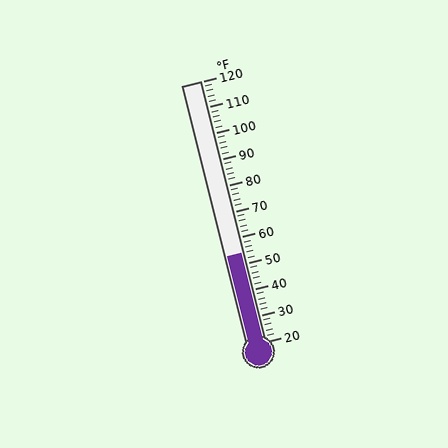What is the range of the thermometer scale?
The thermometer scale ranges from 20°F to 120°F.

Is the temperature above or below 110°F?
The temperature is below 110°F.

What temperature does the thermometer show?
The thermometer shows approximately 54°F.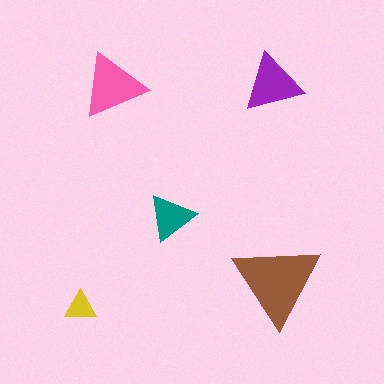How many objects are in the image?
There are 5 objects in the image.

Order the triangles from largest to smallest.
the brown one, the pink one, the purple one, the teal one, the yellow one.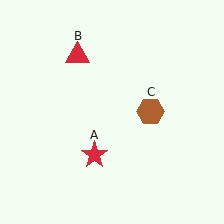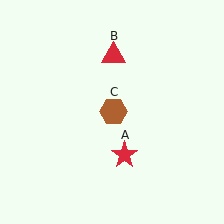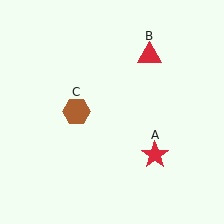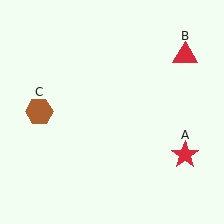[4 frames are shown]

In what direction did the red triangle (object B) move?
The red triangle (object B) moved right.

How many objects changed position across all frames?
3 objects changed position: red star (object A), red triangle (object B), brown hexagon (object C).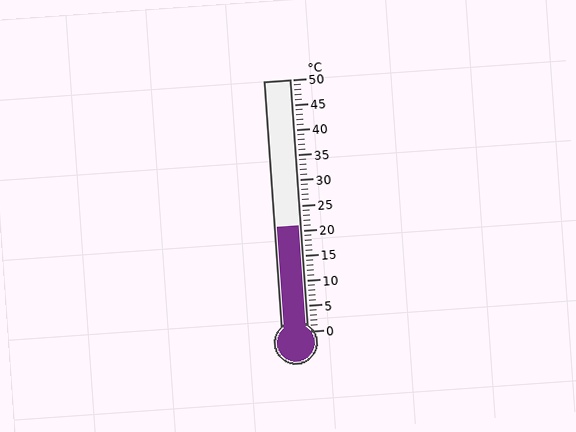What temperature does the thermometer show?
The thermometer shows approximately 21°C.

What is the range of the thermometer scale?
The thermometer scale ranges from 0°C to 50°C.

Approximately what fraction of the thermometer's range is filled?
The thermometer is filled to approximately 40% of its range.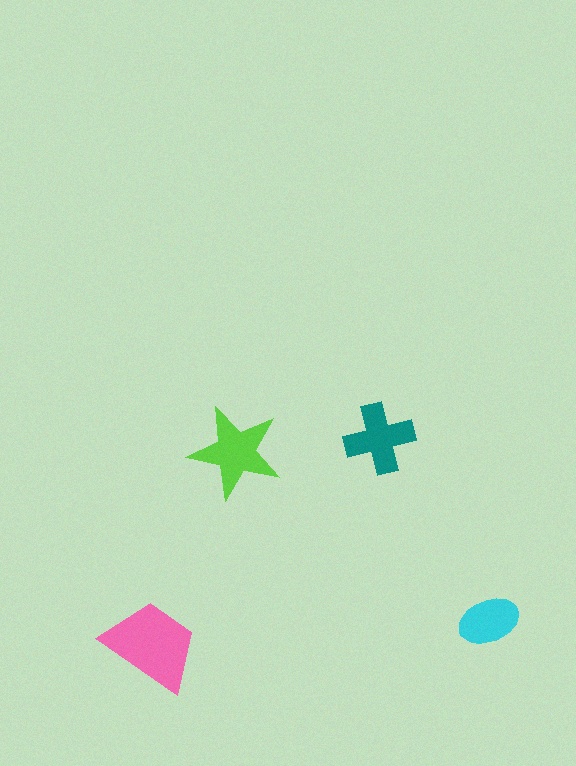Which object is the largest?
The pink trapezoid.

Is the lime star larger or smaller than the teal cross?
Larger.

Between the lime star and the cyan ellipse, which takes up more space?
The lime star.